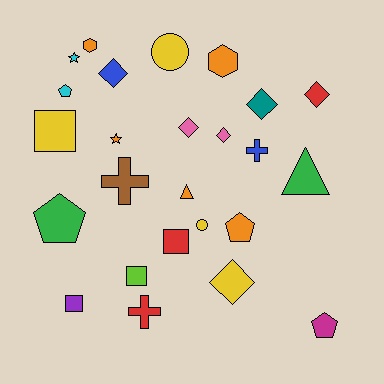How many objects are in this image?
There are 25 objects.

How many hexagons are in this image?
There are 2 hexagons.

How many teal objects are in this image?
There is 1 teal object.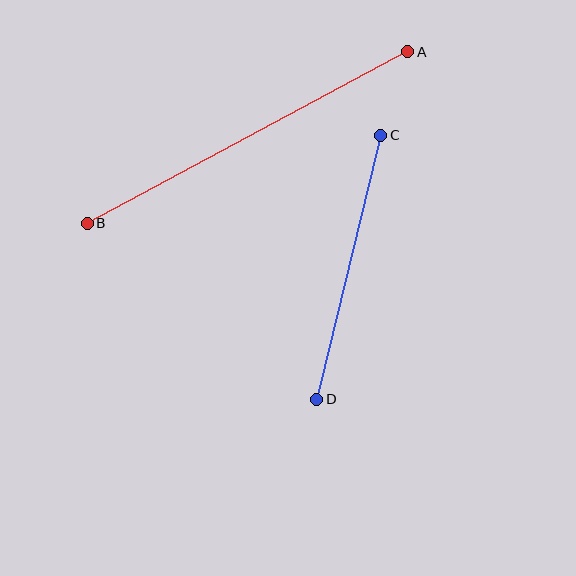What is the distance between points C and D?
The distance is approximately 272 pixels.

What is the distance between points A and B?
The distance is approximately 363 pixels.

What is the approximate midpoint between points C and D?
The midpoint is at approximately (349, 267) pixels.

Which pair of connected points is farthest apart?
Points A and B are farthest apart.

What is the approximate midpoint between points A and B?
The midpoint is at approximately (248, 138) pixels.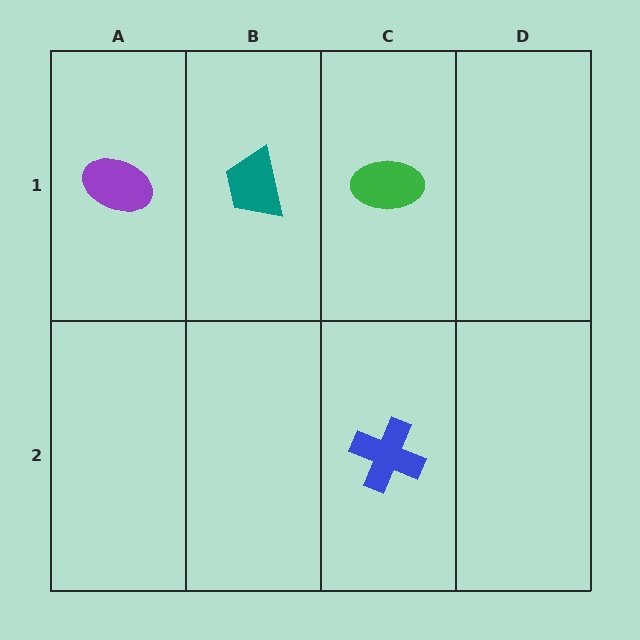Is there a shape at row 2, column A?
No, that cell is empty.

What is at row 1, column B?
A teal trapezoid.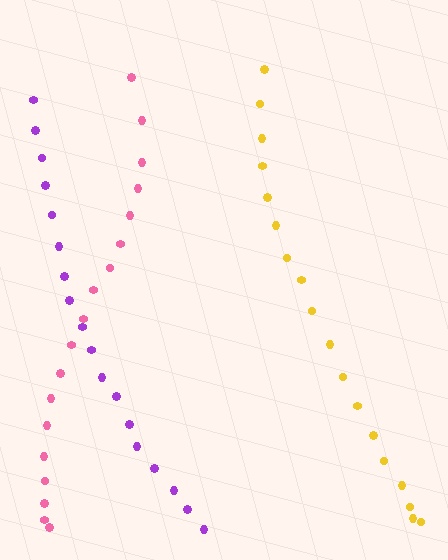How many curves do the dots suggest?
There are 3 distinct paths.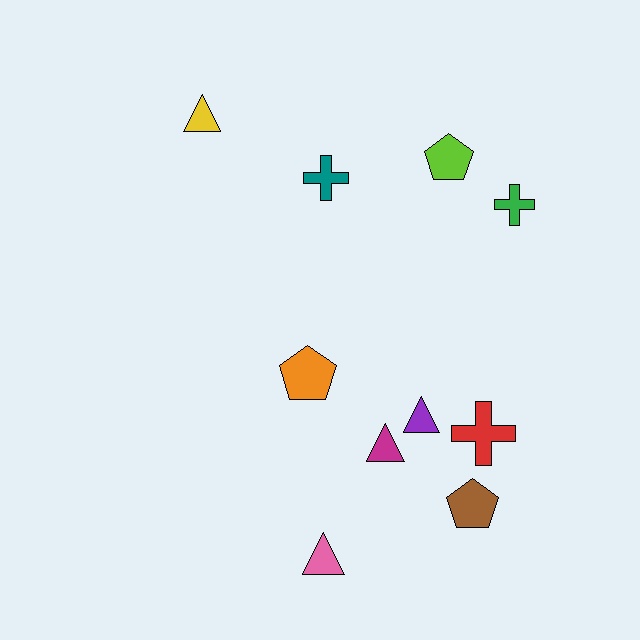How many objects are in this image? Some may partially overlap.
There are 10 objects.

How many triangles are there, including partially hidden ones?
There are 4 triangles.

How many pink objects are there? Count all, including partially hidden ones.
There is 1 pink object.